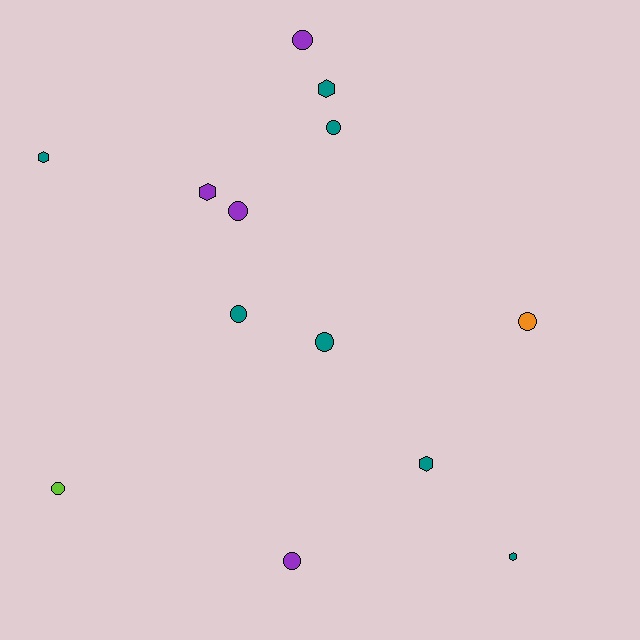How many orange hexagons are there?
There are no orange hexagons.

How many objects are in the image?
There are 13 objects.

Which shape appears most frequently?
Circle, with 8 objects.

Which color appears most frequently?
Teal, with 7 objects.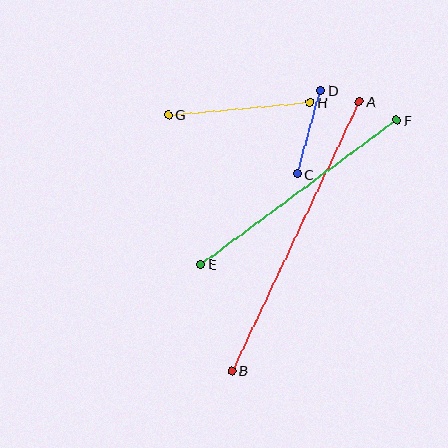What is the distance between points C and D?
The distance is approximately 87 pixels.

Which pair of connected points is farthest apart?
Points A and B are farthest apart.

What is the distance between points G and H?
The distance is approximately 143 pixels.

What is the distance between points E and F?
The distance is approximately 243 pixels.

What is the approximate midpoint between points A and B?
The midpoint is at approximately (296, 236) pixels.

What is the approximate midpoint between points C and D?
The midpoint is at approximately (309, 132) pixels.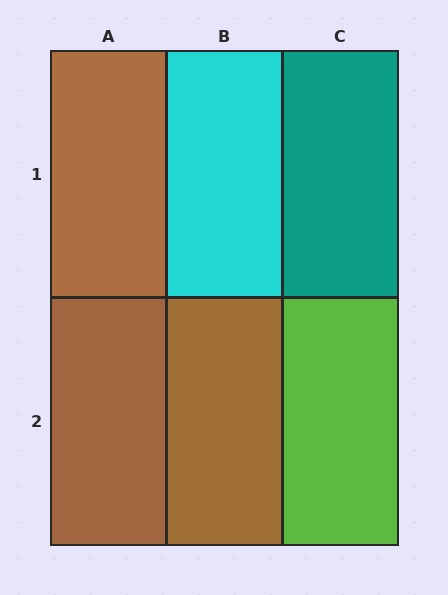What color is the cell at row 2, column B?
Brown.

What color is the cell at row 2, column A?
Brown.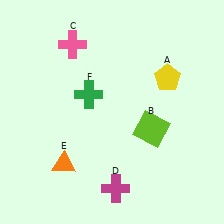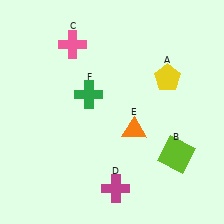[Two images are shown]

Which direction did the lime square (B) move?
The lime square (B) moved down.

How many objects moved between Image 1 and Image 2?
2 objects moved between the two images.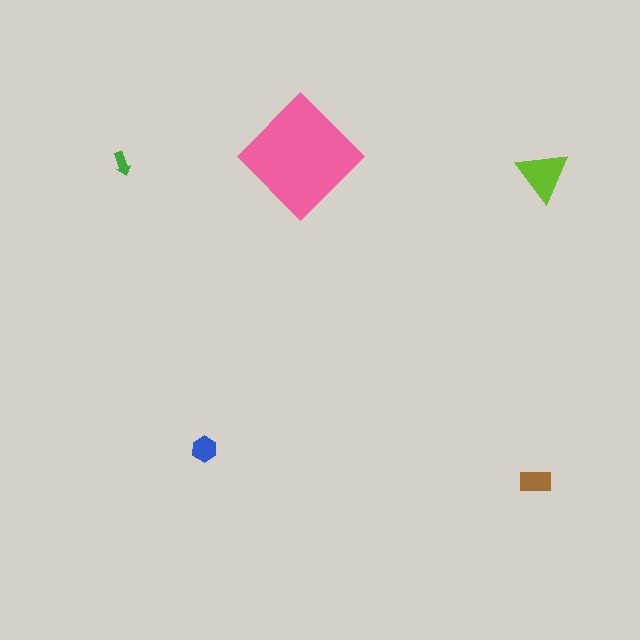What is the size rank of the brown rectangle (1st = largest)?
3rd.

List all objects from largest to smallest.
The pink diamond, the lime triangle, the brown rectangle, the blue hexagon, the green arrow.